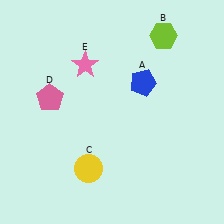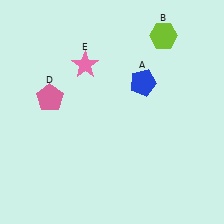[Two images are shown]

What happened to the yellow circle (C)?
The yellow circle (C) was removed in Image 2. It was in the bottom-left area of Image 1.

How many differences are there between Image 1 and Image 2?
There is 1 difference between the two images.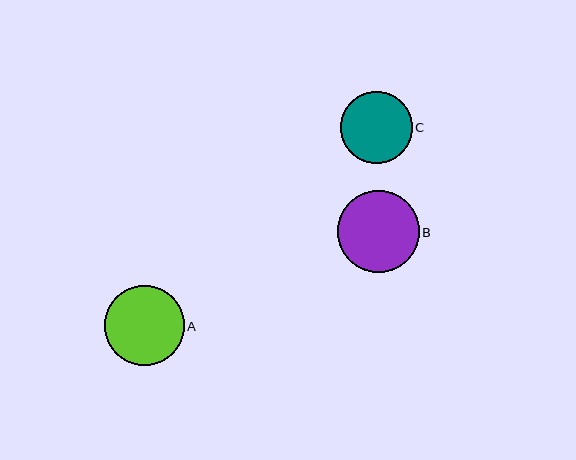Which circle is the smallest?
Circle C is the smallest with a size of approximately 72 pixels.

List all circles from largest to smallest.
From largest to smallest: B, A, C.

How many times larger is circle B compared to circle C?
Circle B is approximately 1.1 times the size of circle C.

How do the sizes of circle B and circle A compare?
Circle B and circle A are approximately the same size.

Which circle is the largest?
Circle B is the largest with a size of approximately 82 pixels.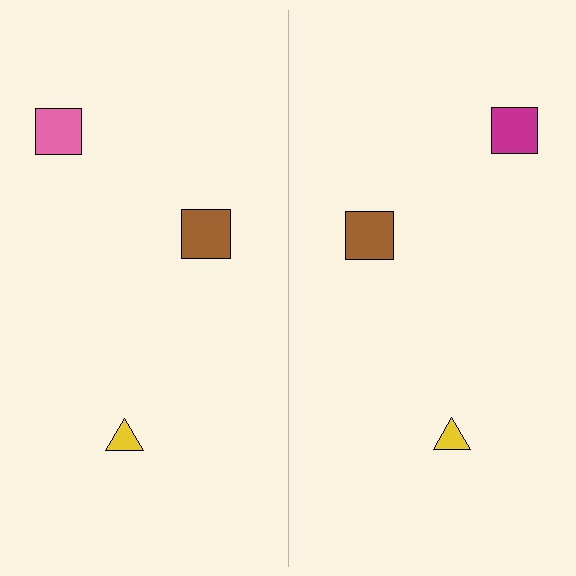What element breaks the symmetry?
The magenta square on the right side breaks the symmetry — its mirror counterpart is pink.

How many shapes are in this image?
There are 6 shapes in this image.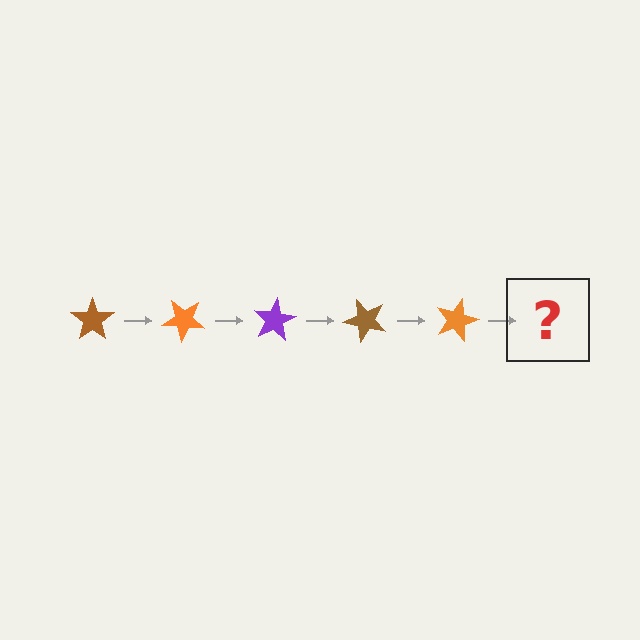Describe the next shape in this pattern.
It should be a purple star, rotated 200 degrees from the start.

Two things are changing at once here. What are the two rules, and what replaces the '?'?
The two rules are that it rotates 40 degrees each step and the color cycles through brown, orange, and purple. The '?' should be a purple star, rotated 200 degrees from the start.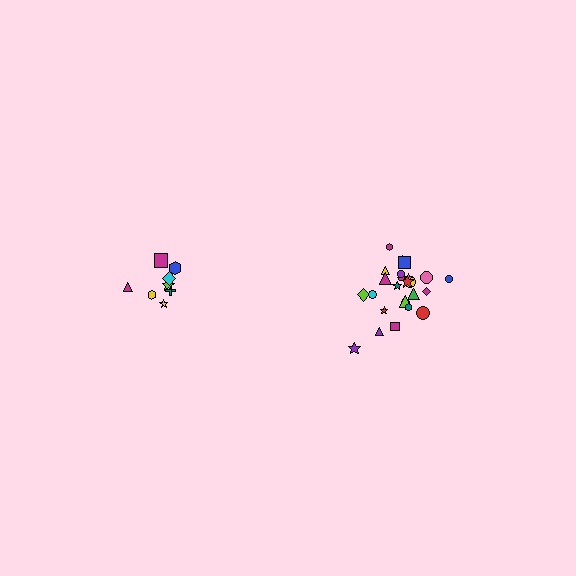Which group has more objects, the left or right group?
The right group.